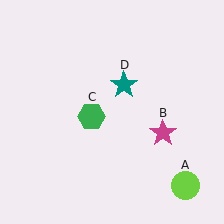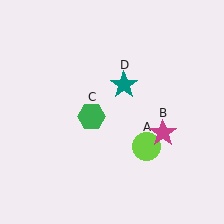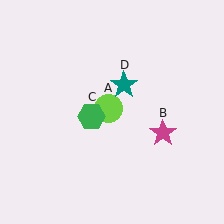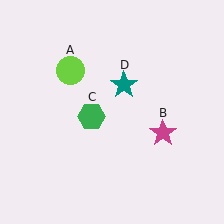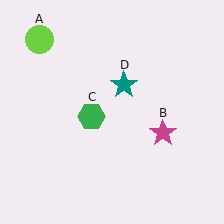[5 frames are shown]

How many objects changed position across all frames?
1 object changed position: lime circle (object A).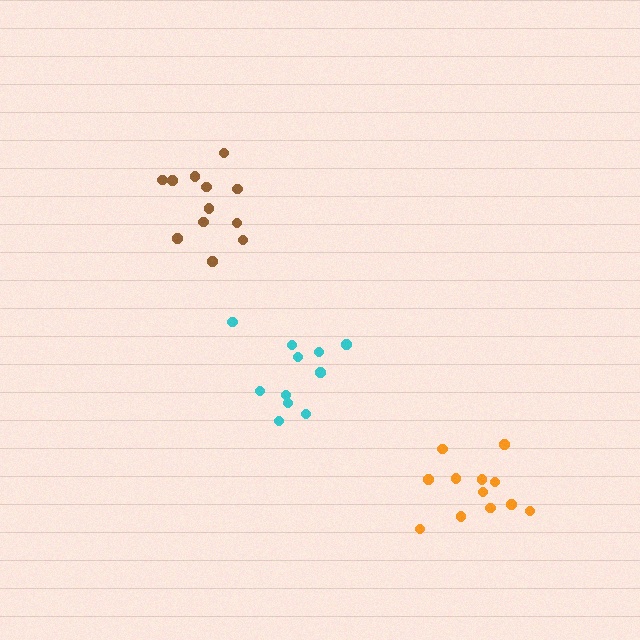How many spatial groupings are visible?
There are 3 spatial groupings.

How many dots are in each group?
Group 1: 11 dots, Group 2: 12 dots, Group 3: 12 dots (35 total).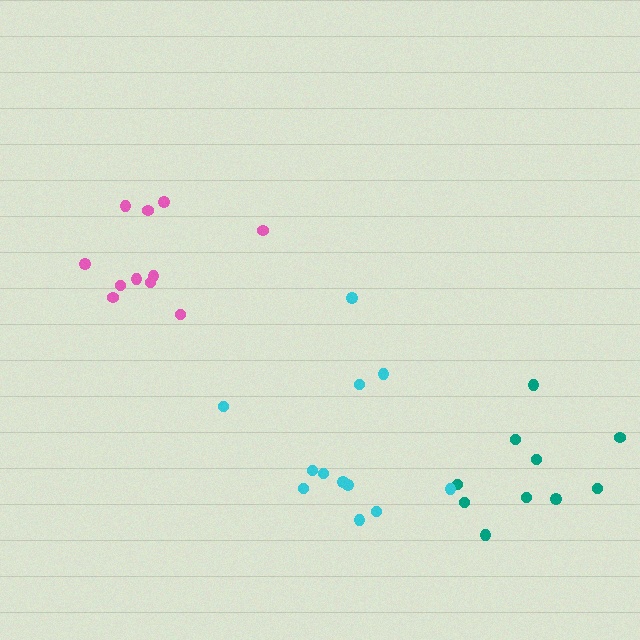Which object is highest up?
The pink cluster is topmost.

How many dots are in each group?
Group 1: 11 dots, Group 2: 10 dots, Group 3: 12 dots (33 total).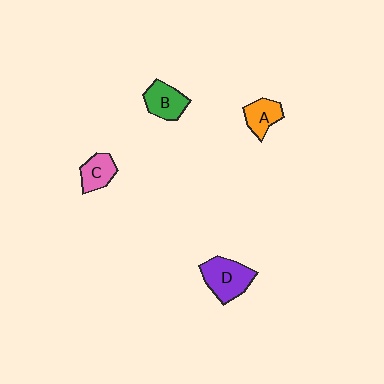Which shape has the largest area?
Shape D (purple).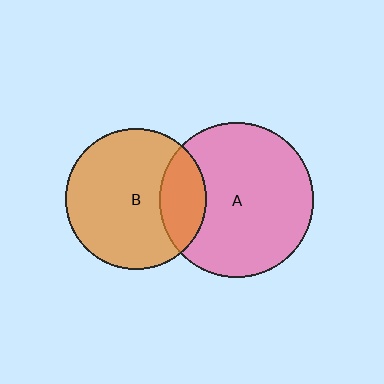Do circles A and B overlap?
Yes.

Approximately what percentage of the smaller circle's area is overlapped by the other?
Approximately 25%.